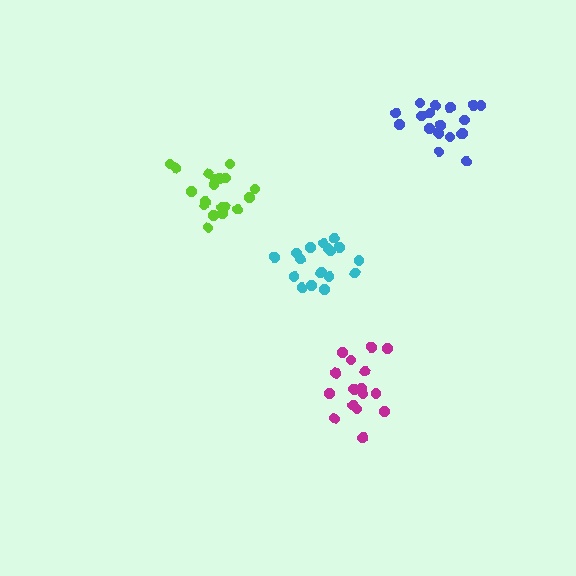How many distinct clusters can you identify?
There are 4 distinct clusters.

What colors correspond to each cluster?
The clusters are colored: cyan, blue, lime, magenta.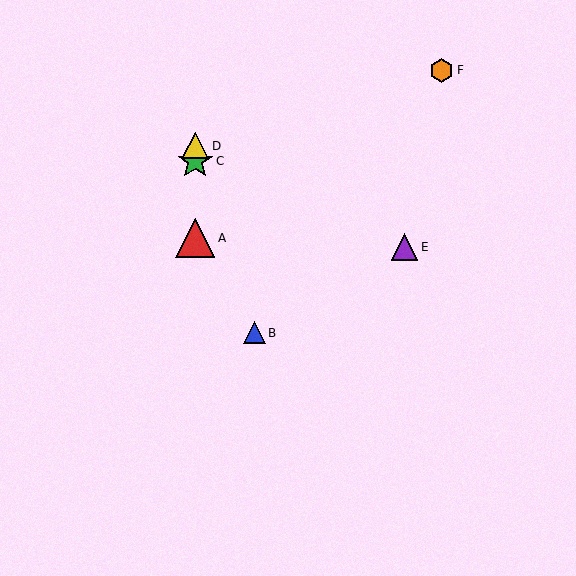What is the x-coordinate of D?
Object D is at x≈195.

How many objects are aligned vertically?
3 objects (A, C, D) are aligned vertically.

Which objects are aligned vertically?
Objects A, C, D are aligned vertically.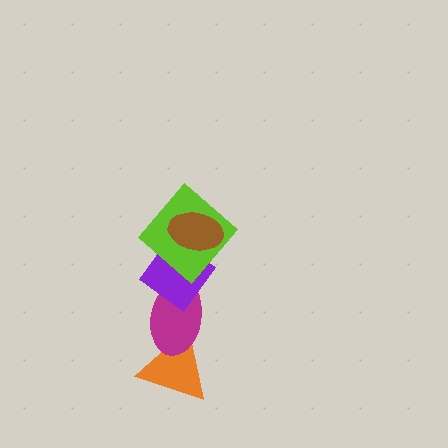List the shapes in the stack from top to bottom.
From top to bottom: the brown ellipse, the lime diamond, the purple diamond, the magenta ellipse, the orange triangle.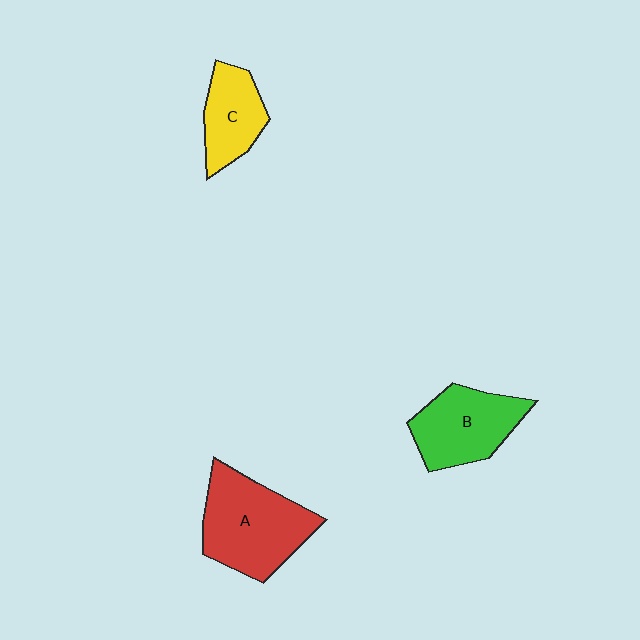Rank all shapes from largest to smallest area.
From largest to smallest: A (red), B (green), C (yellow).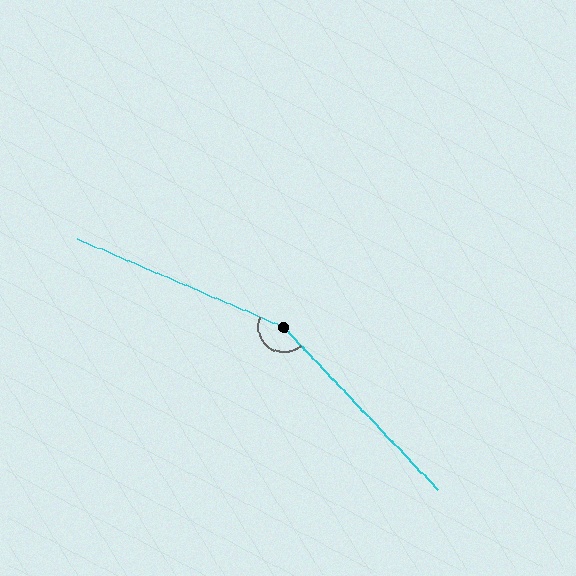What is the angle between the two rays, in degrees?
Approximately 156 degrees.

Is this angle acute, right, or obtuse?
It is obtuse.